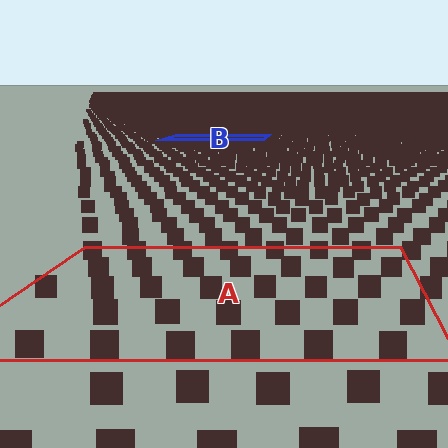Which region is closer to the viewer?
Region A is closer. The texture elements there are larger and more spread out.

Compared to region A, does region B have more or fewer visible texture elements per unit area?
Region B has more texture elements per unit area — they are packed more densely because it is farther away.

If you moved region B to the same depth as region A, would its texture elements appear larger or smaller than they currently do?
They would appear larger. At a closer depth, the same texture elements are projected at a bigger on-screen size.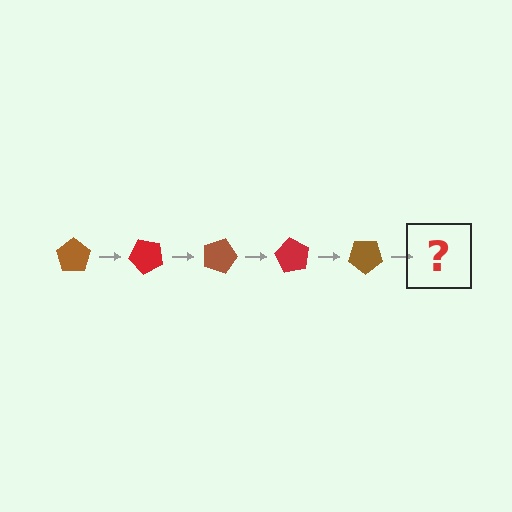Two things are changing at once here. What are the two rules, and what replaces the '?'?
The two rules are that it rotates 45 degrees each step and the color cycles through brown and red. The '?' should be a red pentagon, rotated 225 degrees from the start.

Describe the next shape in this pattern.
It should be a red pentagon, rotated 225 degrees from the start.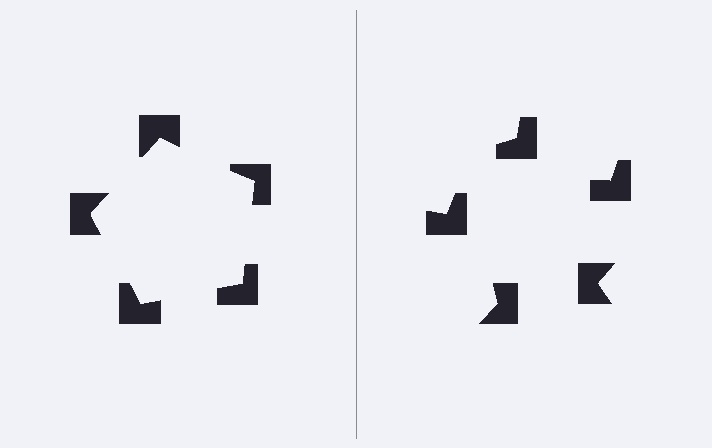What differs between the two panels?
The notched squares are positioned identically on both sides; only the wedge orientations differ. On the left they align to a pentagon; on the right they are misaligned.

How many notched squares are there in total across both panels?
10 — 5 on each side.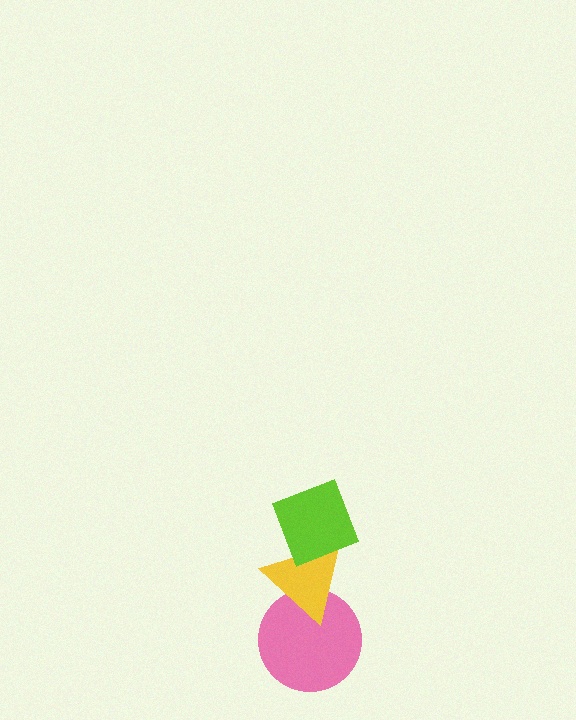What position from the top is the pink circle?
The pink circle is 3rd from the top.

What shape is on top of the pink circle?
The yellow triangle is on top of the pink circle.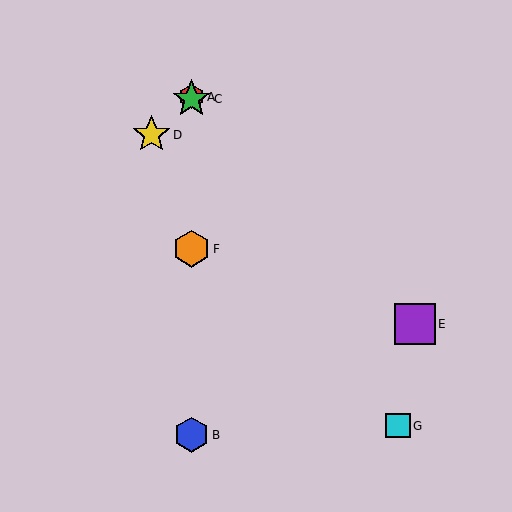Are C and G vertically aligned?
No, C is at x≈192 and G is at x≈398.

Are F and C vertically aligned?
Yes, both are at x≈192.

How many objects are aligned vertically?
4 objects (A, B, C, F) are aligned vertically.